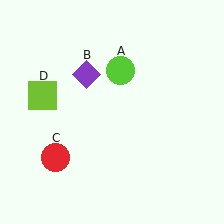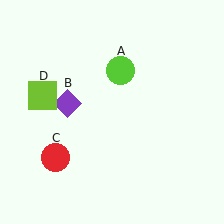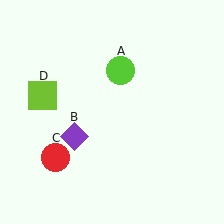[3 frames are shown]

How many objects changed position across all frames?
1 object changed position: purple diamond (object B).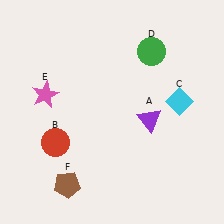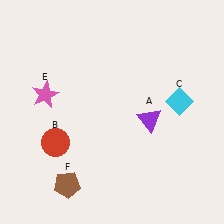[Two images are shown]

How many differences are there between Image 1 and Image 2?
There is 1 difference between the two images.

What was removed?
The green circle (D) was removed in Image 2.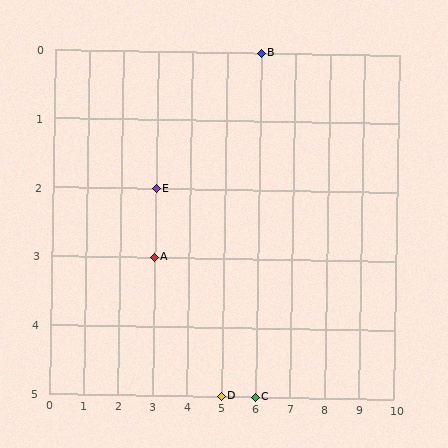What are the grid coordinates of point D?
Point D is at grid coordinates (5, 5).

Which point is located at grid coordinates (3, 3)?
Point A is at (3, 3).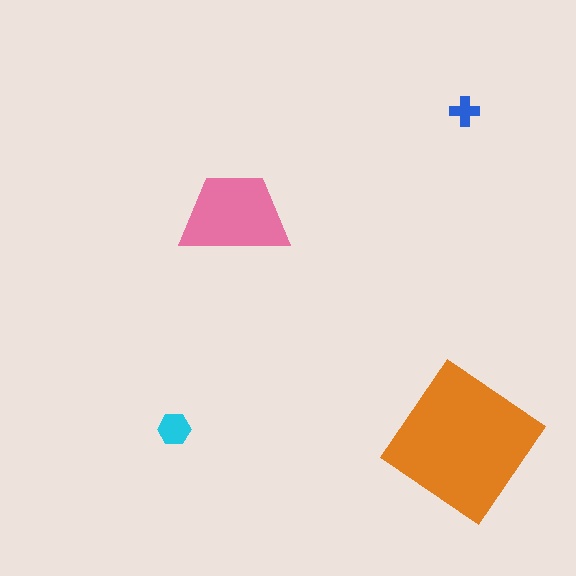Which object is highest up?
The blue cross is topmost.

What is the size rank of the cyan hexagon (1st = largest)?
3rd.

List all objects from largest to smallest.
The orange diamond, the pink trapezoid, the cyan hexagon, the blue cross.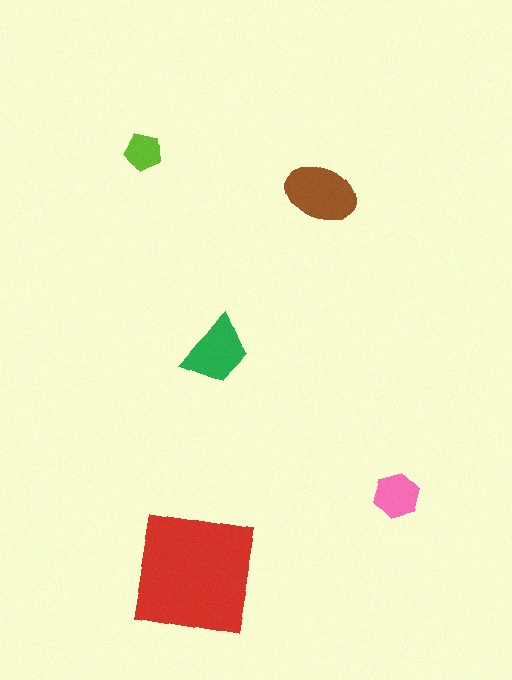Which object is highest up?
The lime pentagon is topmost.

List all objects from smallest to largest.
The lime pentagon, the pink hexagon, the green trapezoid, the brown ellipse, the red square.